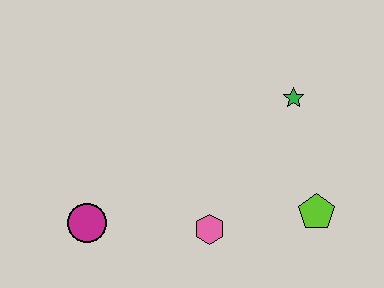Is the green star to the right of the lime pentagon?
No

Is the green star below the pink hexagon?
No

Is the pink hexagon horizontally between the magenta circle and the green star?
Yes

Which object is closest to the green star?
The lime pentagon is closest to the green star.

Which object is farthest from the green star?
The magenta circle is farthest from the green star.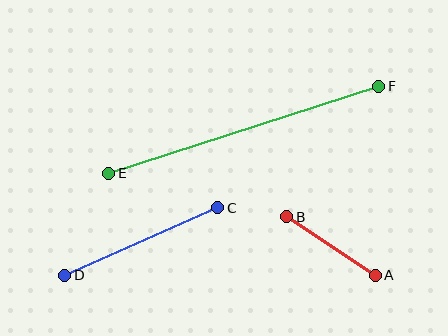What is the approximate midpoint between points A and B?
The midpoint is at approximately (331, 246) pixels.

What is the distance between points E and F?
The distance is approximately 283 pixels.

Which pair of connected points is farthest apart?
Points E and F are farthest apart.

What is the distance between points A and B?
The distance is approximately 106 pixels.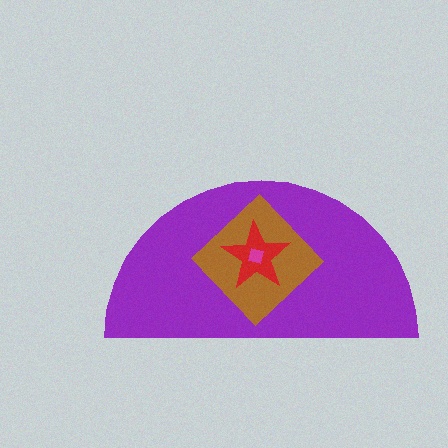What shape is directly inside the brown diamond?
The red star.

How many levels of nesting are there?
4.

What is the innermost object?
The magenta square.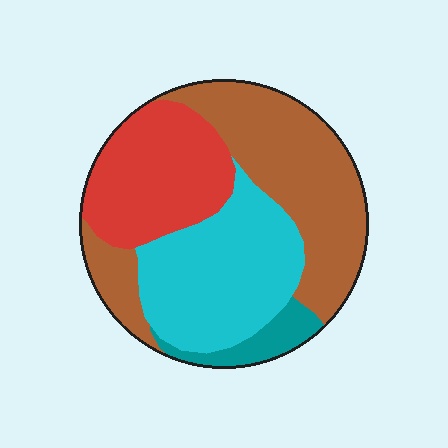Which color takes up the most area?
Brown, at roughly 40%.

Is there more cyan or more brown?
Brown.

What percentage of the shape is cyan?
Cyan takes up about one third (1/3) of the shape.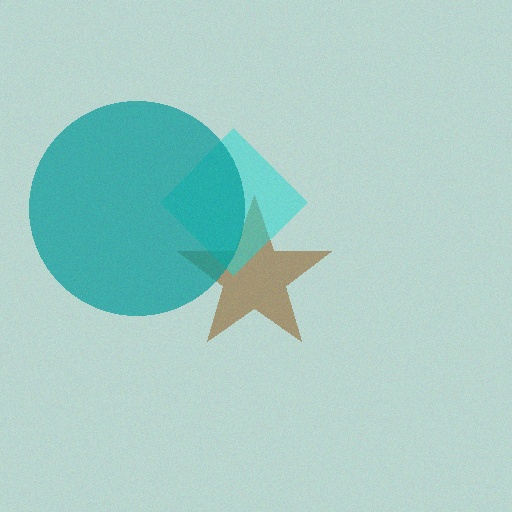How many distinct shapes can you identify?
There are 3 distinct shapes: a brown star, a cyan diamond, a teal circle.